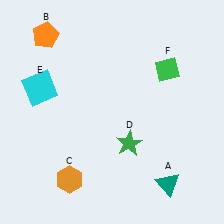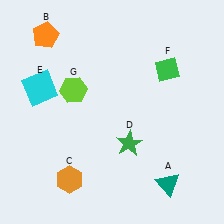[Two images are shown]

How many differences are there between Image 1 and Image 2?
There is 1 difference between the two images.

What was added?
A lime hexagon (G) was added in Image 2.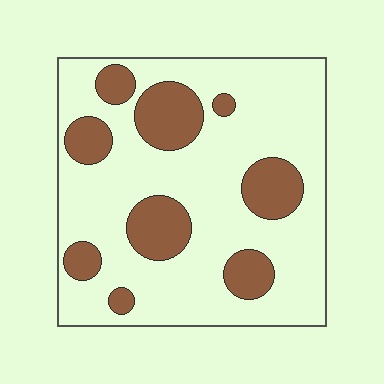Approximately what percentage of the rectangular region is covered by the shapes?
Approximately 25%.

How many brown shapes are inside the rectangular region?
9.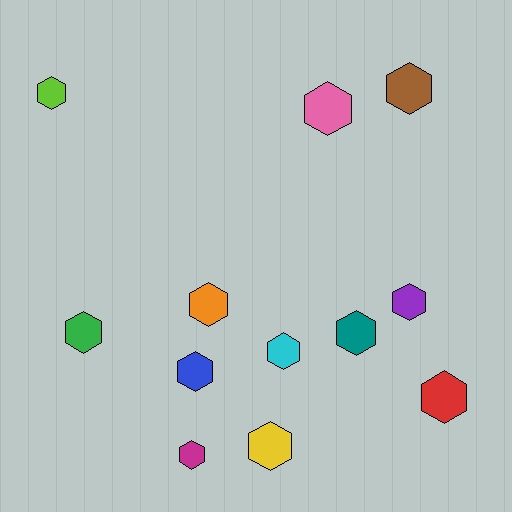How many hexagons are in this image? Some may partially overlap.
There are 12 hexagons.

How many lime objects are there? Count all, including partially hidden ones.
There is 1 lime object.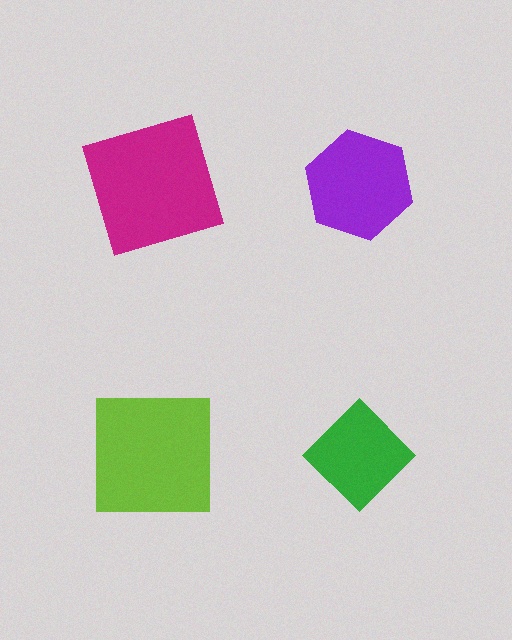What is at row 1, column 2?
A purple hexagon.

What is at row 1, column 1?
A magenta square.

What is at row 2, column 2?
A green diamond.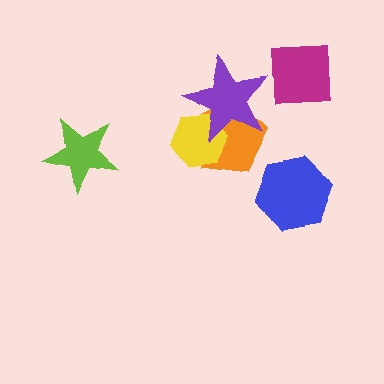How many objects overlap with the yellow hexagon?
2 objects overlap with the yellow hexagon.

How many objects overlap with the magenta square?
0 objects overlap with the magenta square.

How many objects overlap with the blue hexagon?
0 objects overlap with the blue hexagon.